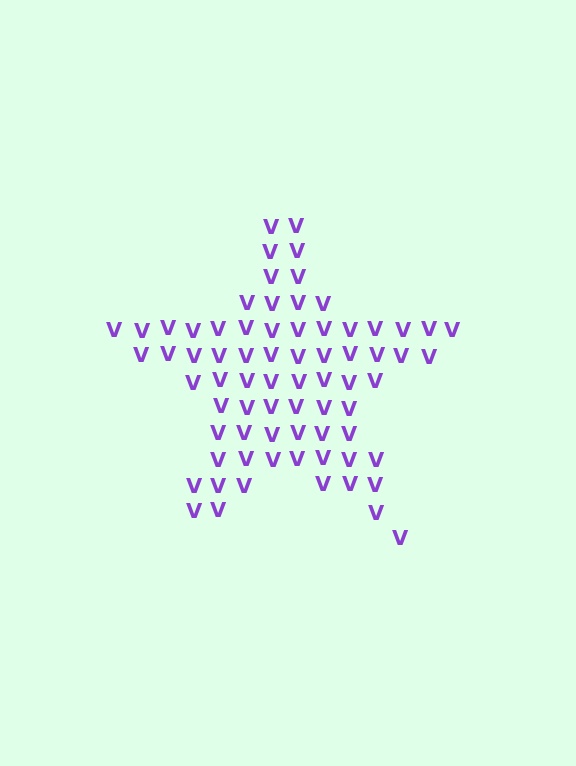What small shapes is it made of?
It is made of small letter V's.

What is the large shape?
The large shape is a star.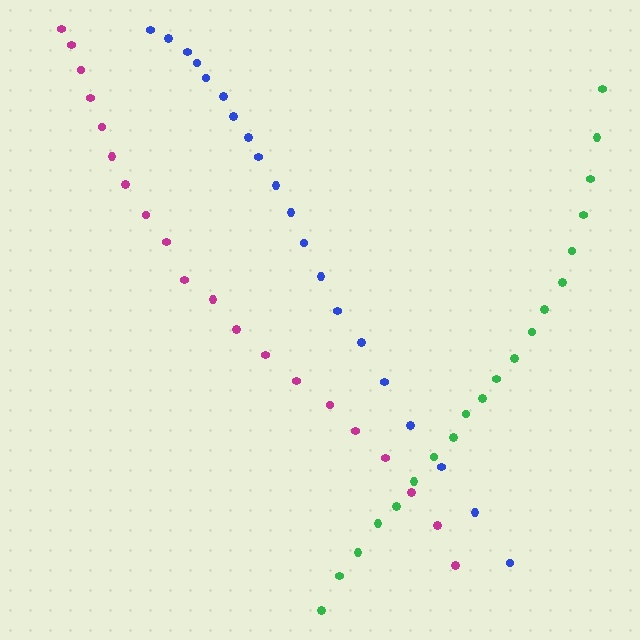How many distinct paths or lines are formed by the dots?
There are 3 distinct paths.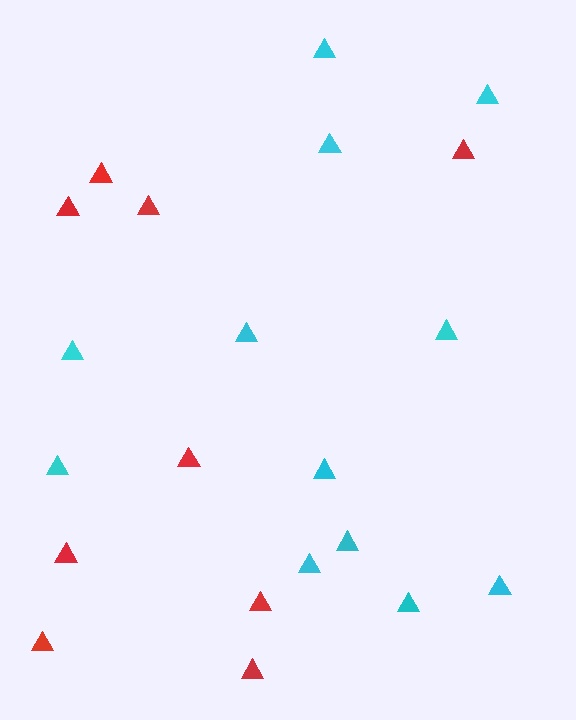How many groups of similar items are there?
There are 2 groups: one group of cyan triangles (12) and one group of red triangles (9).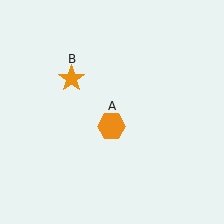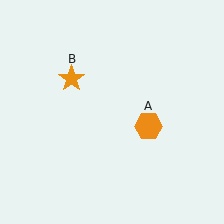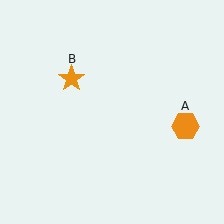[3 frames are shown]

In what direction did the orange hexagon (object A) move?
The orange hexagon (object A) moved right.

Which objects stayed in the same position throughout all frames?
Orange star (object B) remained stationary.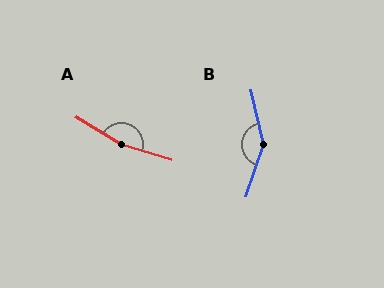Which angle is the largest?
A, at approximately 166 degrees.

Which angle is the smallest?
B, at approximately 149 degrees.